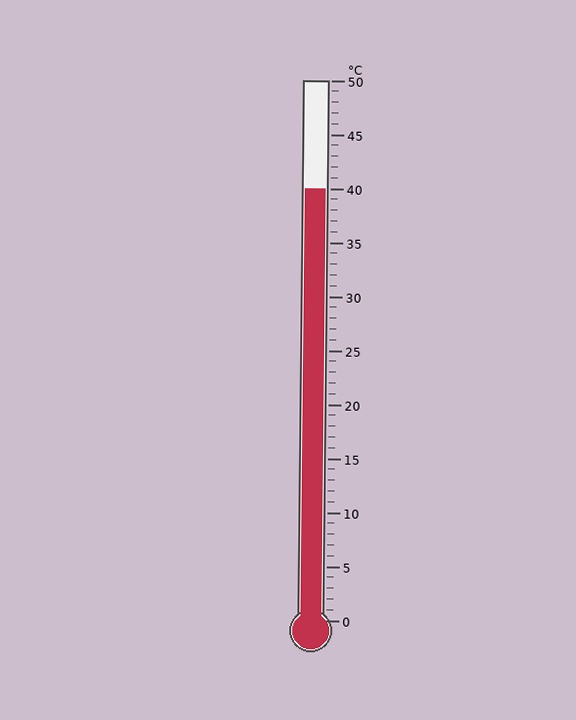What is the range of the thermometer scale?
The thermometer scale ranges from 0°C to 50°C.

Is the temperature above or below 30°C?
The temperature is above 30°C.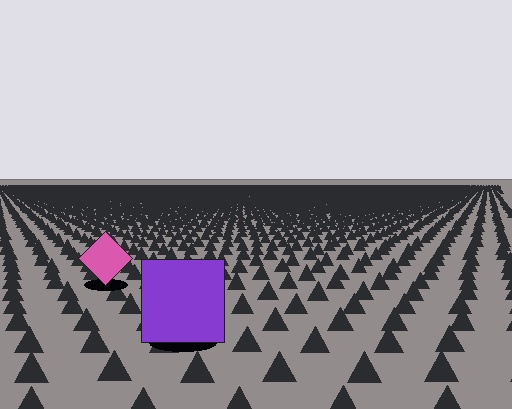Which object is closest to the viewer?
The purple square is closest. The texture marks near it are larger and more spread out.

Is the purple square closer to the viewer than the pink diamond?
Yes. The purple square is closer — you can tell from the texture gradient: the ground texture is coarser near it.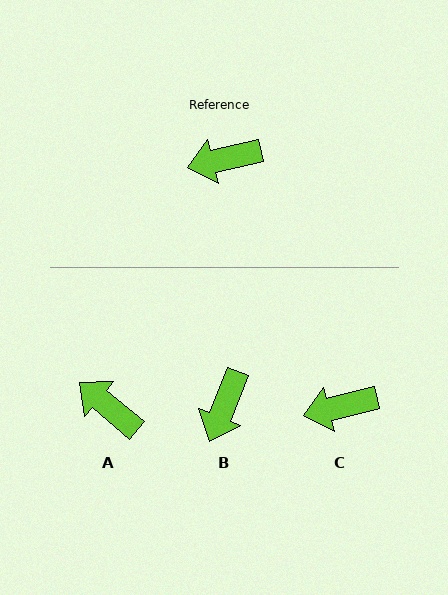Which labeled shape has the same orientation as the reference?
C.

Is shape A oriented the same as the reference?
No, it is off by about 54 degrees.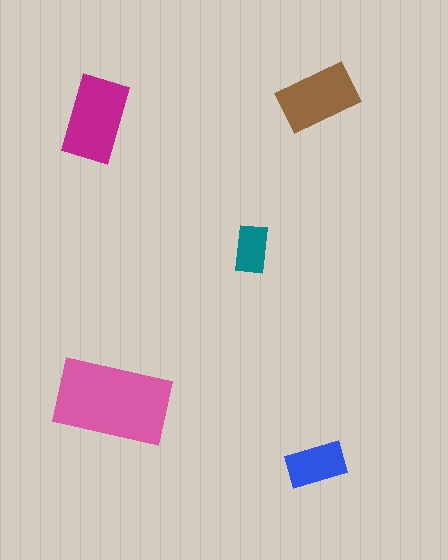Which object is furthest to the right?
The brown rectangle is rightmost.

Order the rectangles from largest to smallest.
the pink one, the magenta one, the brown one, the blue one, the teal one.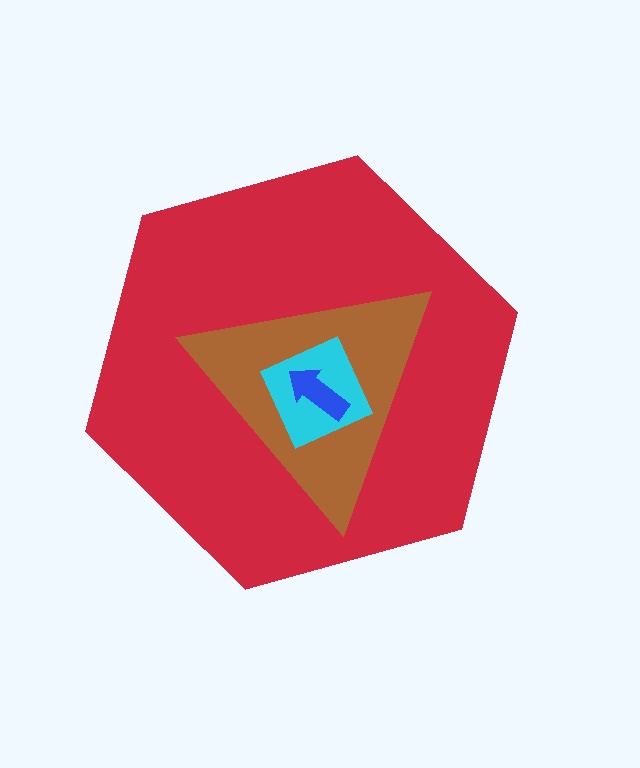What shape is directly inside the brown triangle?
The cyan diamond.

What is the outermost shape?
The red hexagon.